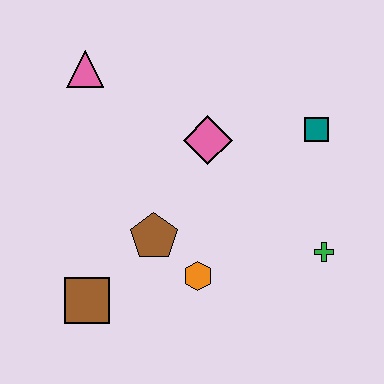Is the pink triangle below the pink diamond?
No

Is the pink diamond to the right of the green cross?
No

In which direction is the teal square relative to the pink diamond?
The teal square is to the right of the pink diamond.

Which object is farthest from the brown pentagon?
The teal square is farthest from the brown pentagon.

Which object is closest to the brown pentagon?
The orange hexagon is closest to the brown pentagon.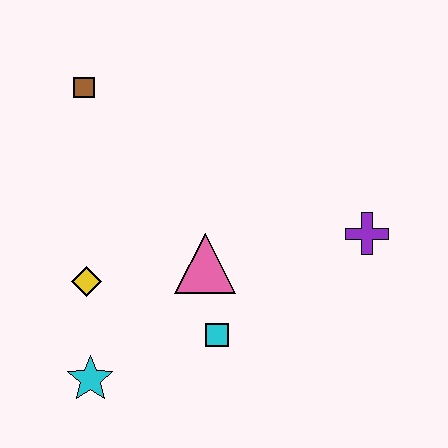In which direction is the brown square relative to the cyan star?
The brown square is above the cyan star.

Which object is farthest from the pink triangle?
The brown square is farthest from the pink triangle.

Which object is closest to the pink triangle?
The cyan square is closest to the pink triangle.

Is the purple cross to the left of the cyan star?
No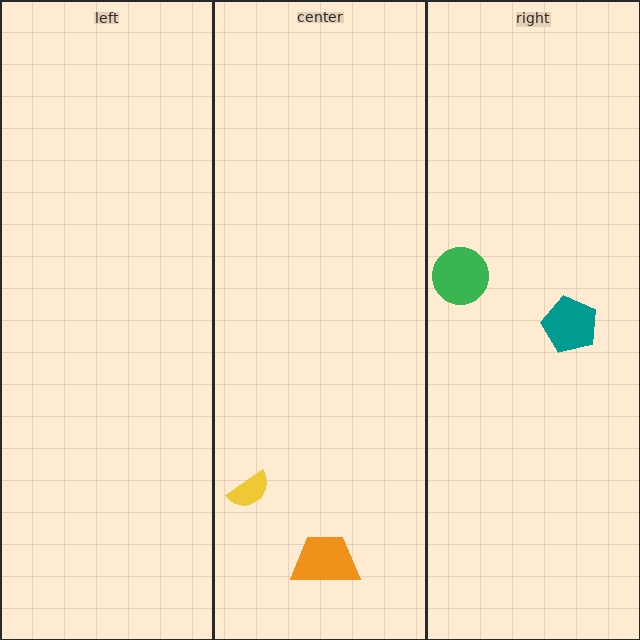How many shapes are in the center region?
2.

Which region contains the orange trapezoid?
The center region.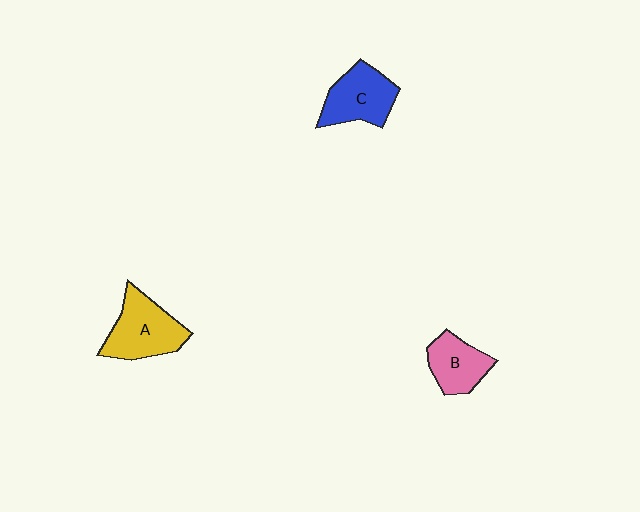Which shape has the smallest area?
Shape B (pink).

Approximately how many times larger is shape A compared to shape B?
Approximately 1.4 times.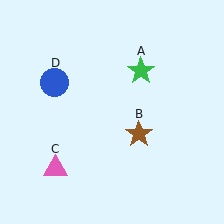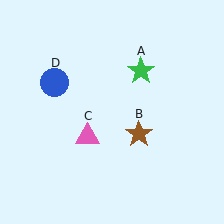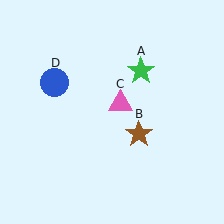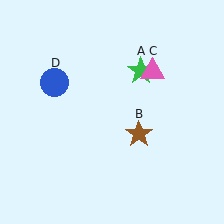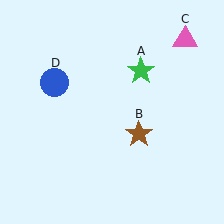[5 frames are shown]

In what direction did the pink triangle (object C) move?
The pink triangle (object C) moved up and to the right.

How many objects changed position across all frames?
1 object changed position: pink triangle (object C).